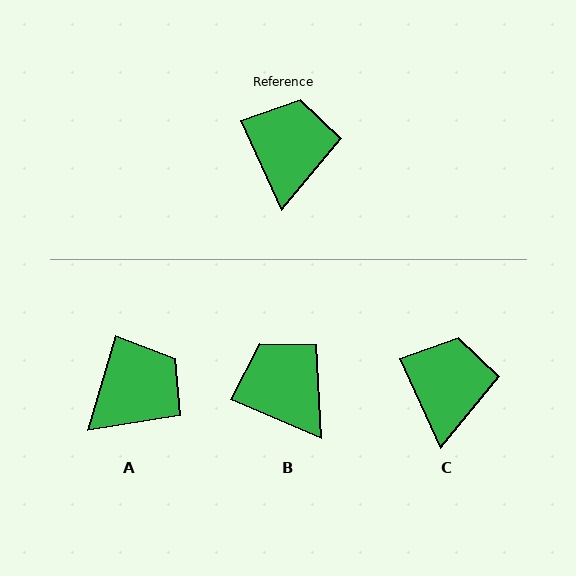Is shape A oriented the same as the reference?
No, it is off by about 41 degrees.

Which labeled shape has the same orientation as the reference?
C.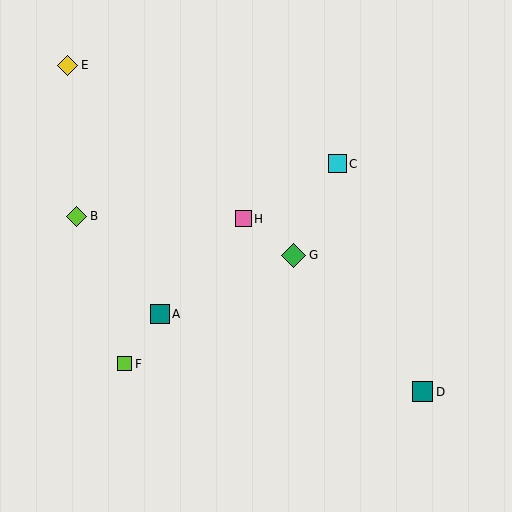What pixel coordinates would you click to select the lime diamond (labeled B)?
Click at (77, 216) to select the lime diamond B.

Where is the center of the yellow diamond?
The center of the yellow diamond is at (67, 65).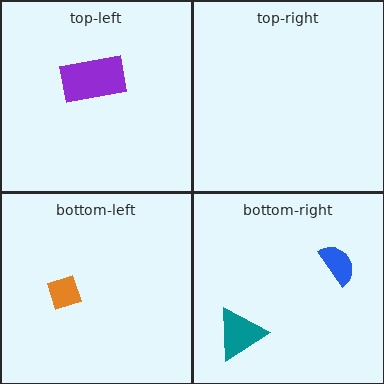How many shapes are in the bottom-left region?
1.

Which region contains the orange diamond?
The bottom-left region.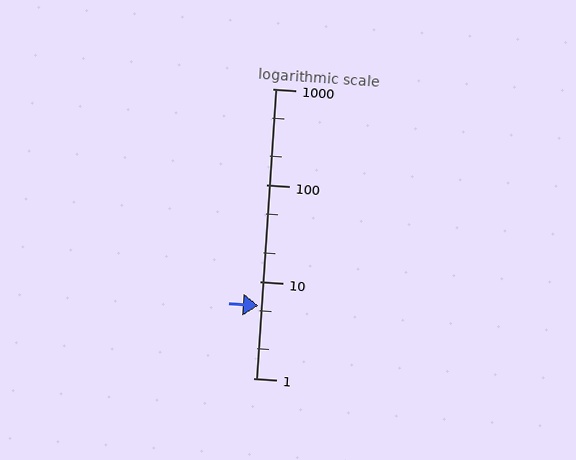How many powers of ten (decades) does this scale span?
The scale spans 3 decades, from 1 to 1000.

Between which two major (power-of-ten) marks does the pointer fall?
The pointer is between 1 and 10.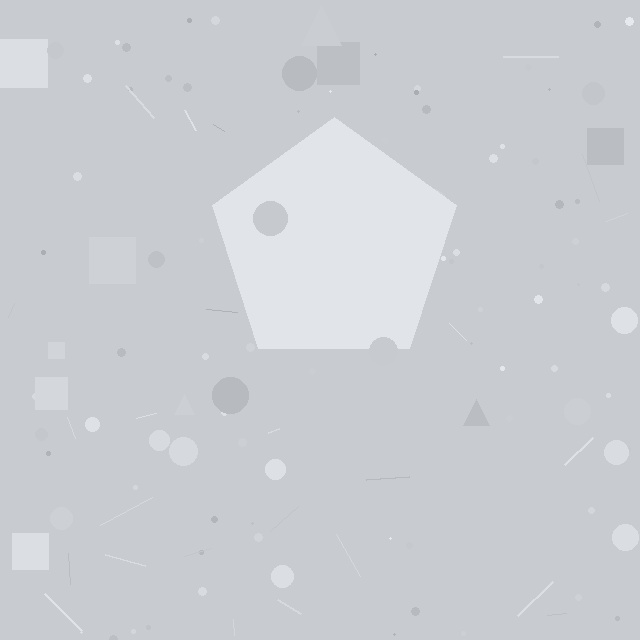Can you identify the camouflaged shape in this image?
The camouflaged shape is a pentagon.